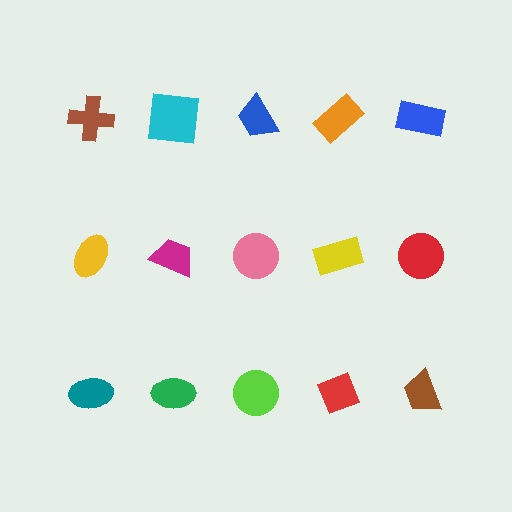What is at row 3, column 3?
A lime circle.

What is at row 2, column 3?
A pink circle.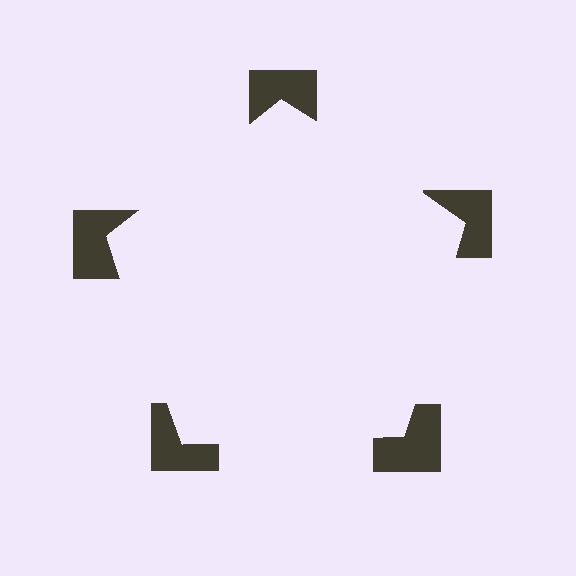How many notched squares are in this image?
There are 5 — one at each vertex of the illusory pentagon.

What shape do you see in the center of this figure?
An illusory pentagon — its edges are inferred from the aligned wedge cuts in the notched squares, not physically drawn.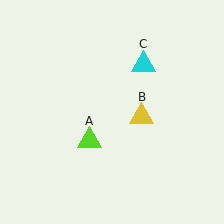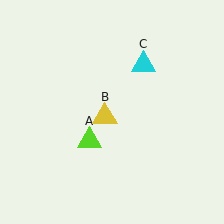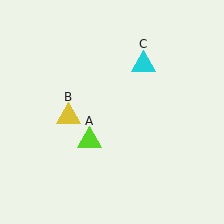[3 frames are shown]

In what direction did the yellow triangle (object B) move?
The yellow triangle (object B) moved left.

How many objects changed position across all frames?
1 object changed position: yellow triangle (object B).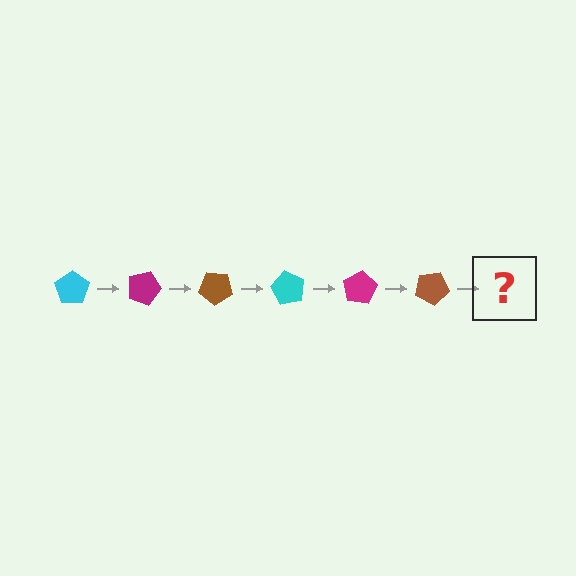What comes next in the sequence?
The next element should be a cyan pentagon, rotated 120 degrees from the start.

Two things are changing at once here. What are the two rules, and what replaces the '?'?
The two rules are that it rotates 20 degrees each step and the color cycles through cyan, magenta, and brown. The '?' should be a cyan pentagon, rotated 120 degrees from the start.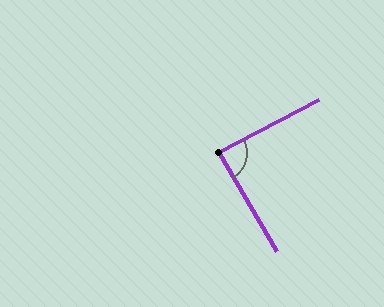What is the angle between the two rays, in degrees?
Approximately 87 degrees.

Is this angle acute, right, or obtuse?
It is approximately a right angle.